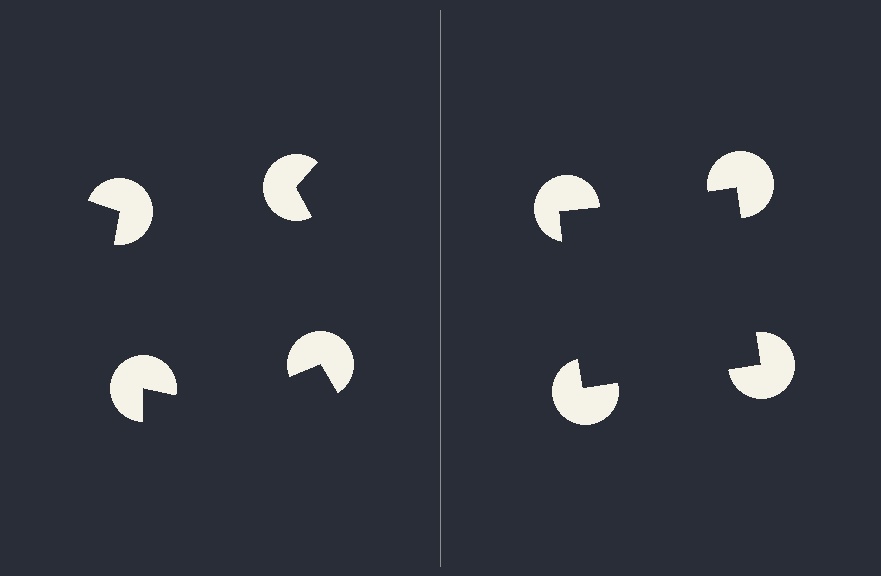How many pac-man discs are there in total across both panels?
8 — 4 on each side.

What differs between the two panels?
The pac-man discs are positioned identically on both sides; only the wedge orientations differ. On the right they align to a square; on the left they are misaligned.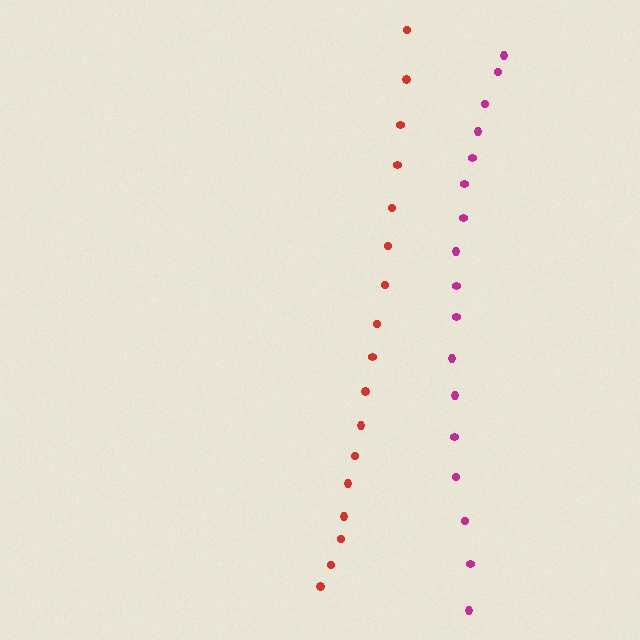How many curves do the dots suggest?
There are 2 distinct paths.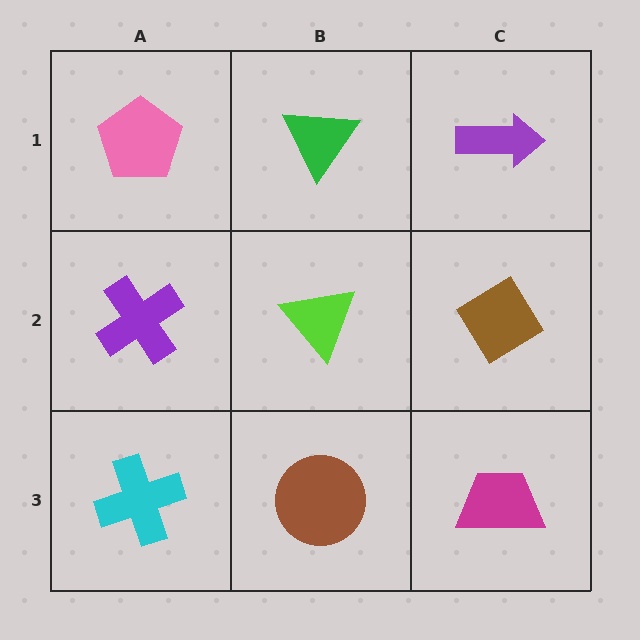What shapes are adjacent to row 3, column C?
A brown diamond (row 2, column C), a brown circle (row 3, column B).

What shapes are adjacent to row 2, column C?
A purple arrow (row 1, column C), a magenta trapezoid (row 3, column C), a lime triangle (row 2, column B).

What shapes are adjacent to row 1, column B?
A lime triangle (row 2, column B), a pink pentagon (row 1, column A), a purple arrow (row 1, column C).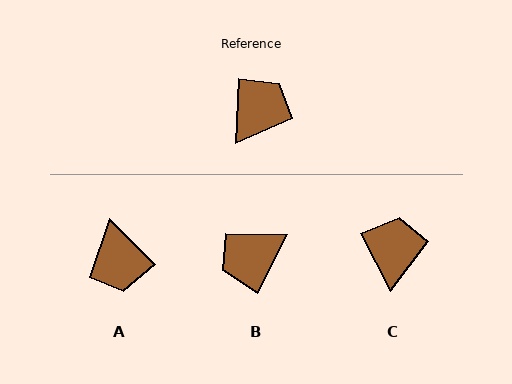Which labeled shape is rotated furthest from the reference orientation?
B, about 155 degrees away.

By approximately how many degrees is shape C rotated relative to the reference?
Approximately 30 degrees counter-clockwise.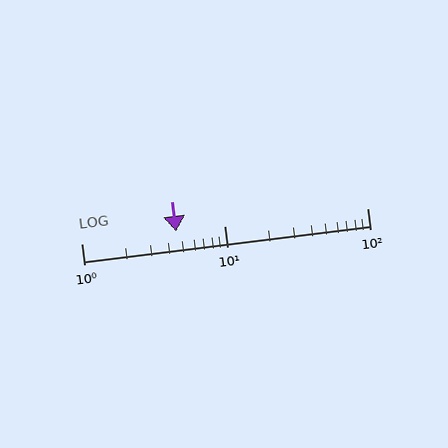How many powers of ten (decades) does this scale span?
The scale spans 2 decades, from 1 to 100.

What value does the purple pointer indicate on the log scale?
The pointer indicates approximately 4.6.